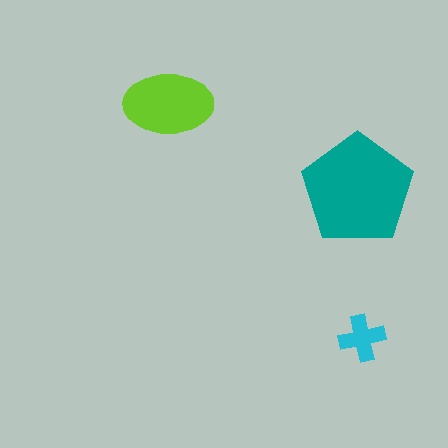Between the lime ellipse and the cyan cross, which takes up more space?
The lime ellipse.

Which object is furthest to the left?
The lime ellipse is leftmost.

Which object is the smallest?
The cyan cross.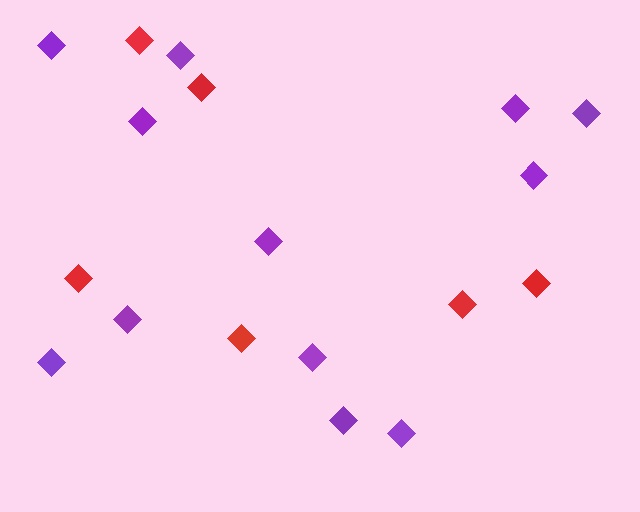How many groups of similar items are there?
There are 2 groups: one group of red diamonds (6) and one group of purple diamonds (12).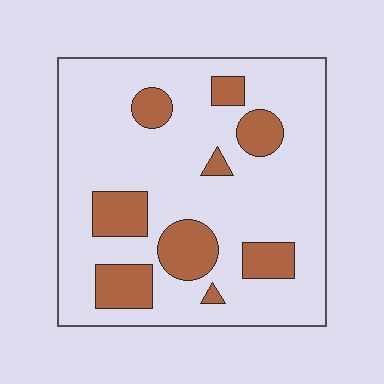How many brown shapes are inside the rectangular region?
9.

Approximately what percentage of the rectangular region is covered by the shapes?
Approximately 20%.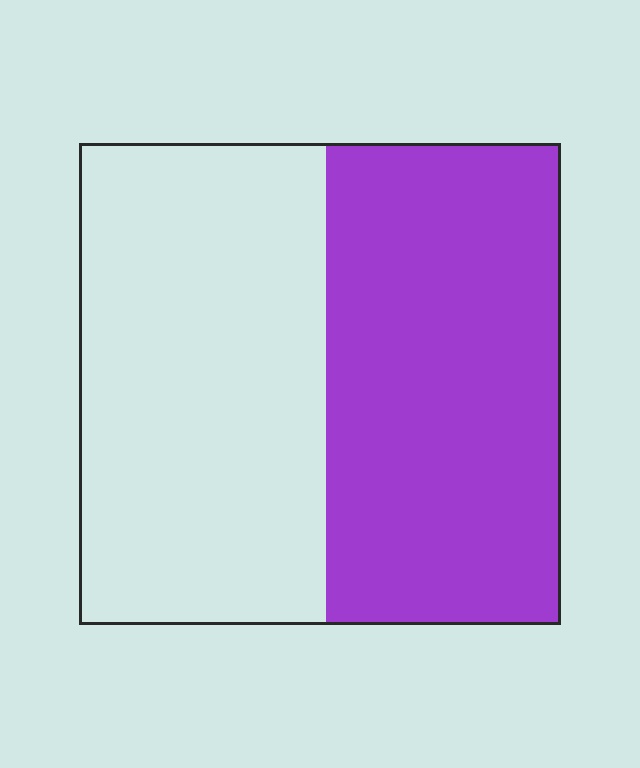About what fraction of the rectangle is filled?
About one half (1/2).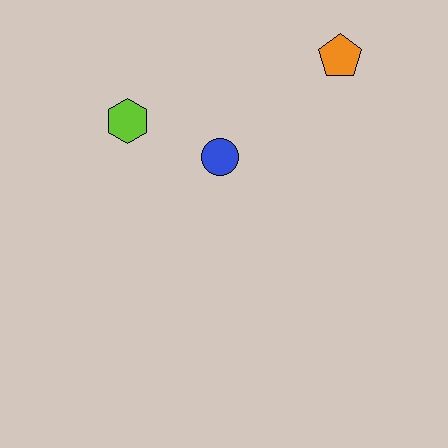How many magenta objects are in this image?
There are no magenta objects.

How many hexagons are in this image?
There is 1 hexagon.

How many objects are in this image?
There are 3 objects.